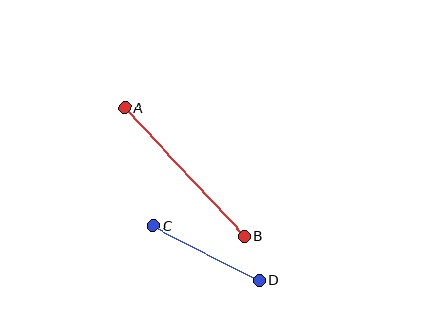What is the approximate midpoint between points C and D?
The midpoint is at approximately (206, 253) pixels.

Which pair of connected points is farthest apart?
Points A and B are farthest apart.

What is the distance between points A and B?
The distance is approximately 175 pixels.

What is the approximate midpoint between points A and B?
The midpoint is at approximately (185, 172) pixels.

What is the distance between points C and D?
The distance is approximately 119 pixels.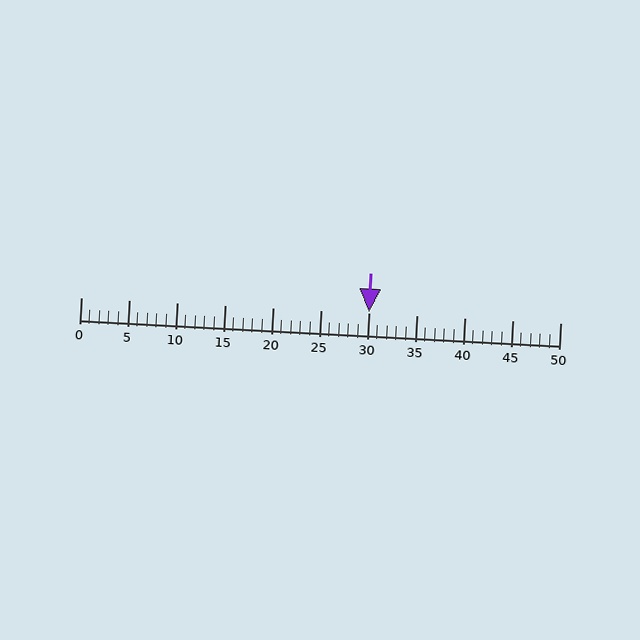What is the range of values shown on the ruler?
The ruler shows values from 0 to 50.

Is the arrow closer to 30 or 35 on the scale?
The arrow is closer to 30.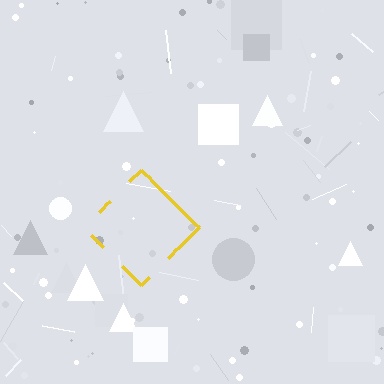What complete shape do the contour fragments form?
The contour fragments form a diamond.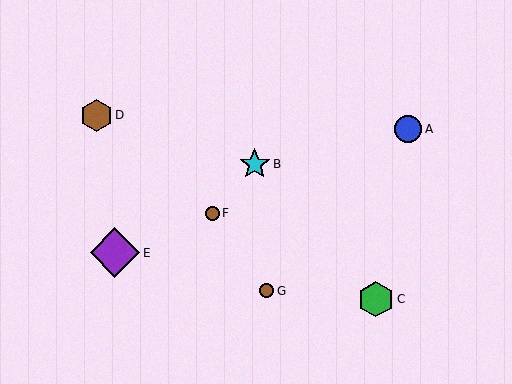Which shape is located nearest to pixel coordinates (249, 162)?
The cyan star (labeled B) at (255, 164) is nearest to that location.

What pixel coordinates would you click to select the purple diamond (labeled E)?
Click at (115, 253) to select the purple diamond E.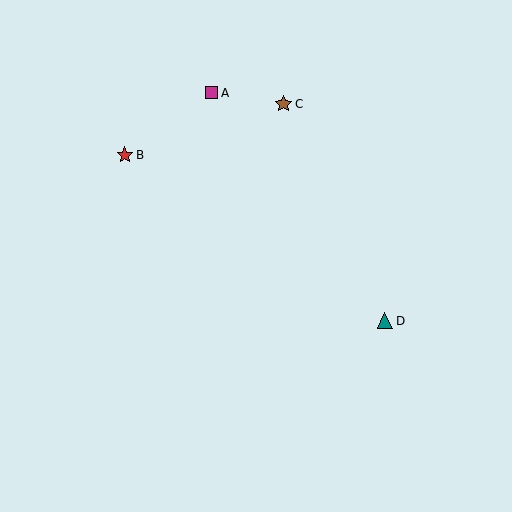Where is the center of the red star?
The center of the red star is at (125, 155).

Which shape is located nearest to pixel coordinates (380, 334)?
The teal triangle (labeled D) at (385, 321) is nearest to that location.